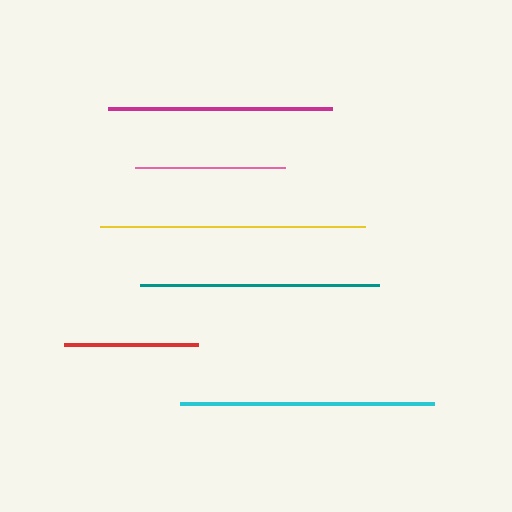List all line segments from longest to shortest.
From longest to shortest: yellow, cyan, teal, magenta, pink, red.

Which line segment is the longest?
The yellow line is the longest at approximately 266 pixels.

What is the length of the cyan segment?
The cyan segment is approximately 254 pixels long.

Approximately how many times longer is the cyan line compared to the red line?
The cyan line is approximately 1.9 times the length of the red line.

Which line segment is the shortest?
The red line is the shortest at approximately 134 pixels.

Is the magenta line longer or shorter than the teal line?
The teal line is longer than the magenta line.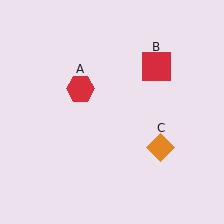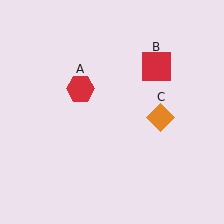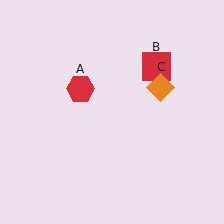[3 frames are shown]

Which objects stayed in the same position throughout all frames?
Red hexagon (object A) and red square (object B) remained stationary.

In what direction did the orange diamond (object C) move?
The orange diamond (object C) moved up.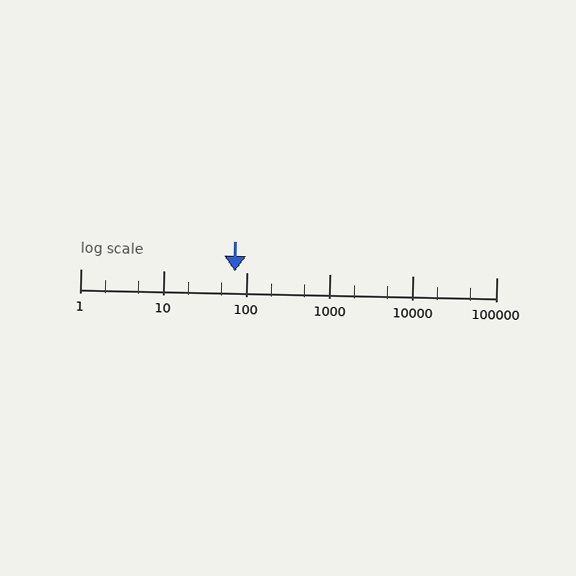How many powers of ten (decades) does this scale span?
The scale spans 5 decades, from 1 to 100000.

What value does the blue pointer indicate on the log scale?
The pointer indicates approximately 72.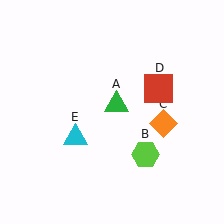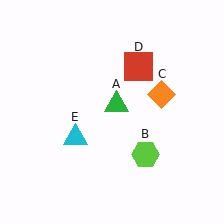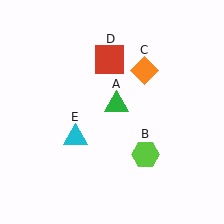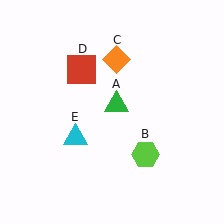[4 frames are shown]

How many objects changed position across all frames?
2 objects changed position: orange diamond (object C), red square (object D).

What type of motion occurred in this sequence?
The orange diamond (object C), red square (object D) rotated counterclockwise around the center of the scene.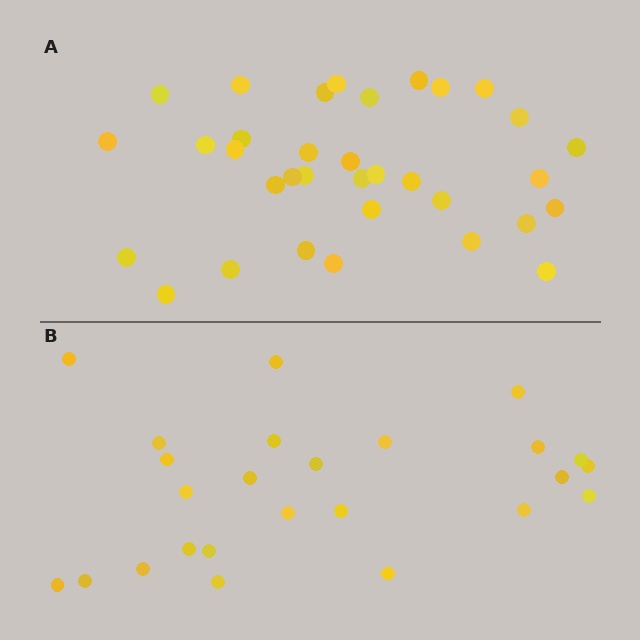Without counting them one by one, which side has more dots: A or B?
Region A (the top region) has more dots.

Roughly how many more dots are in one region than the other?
Region A has roughly 8 or so more dots than region B.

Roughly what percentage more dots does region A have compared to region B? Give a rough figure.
About 35% more.